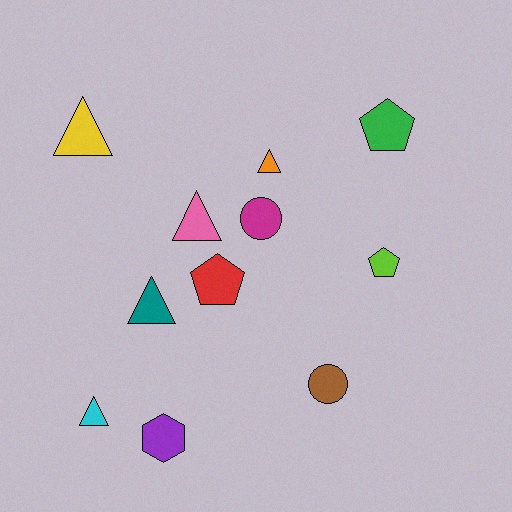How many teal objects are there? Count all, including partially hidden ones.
There is 1 teal object.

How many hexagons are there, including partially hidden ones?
There is 1 hexagon.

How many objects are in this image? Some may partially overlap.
There are 11 objects.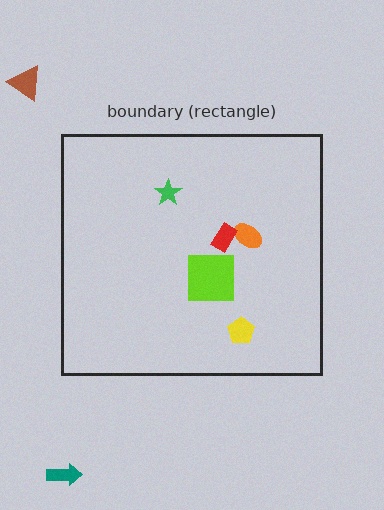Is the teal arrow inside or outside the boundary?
Outside.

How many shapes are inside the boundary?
5 inside, 2 outside.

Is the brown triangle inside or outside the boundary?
Outside.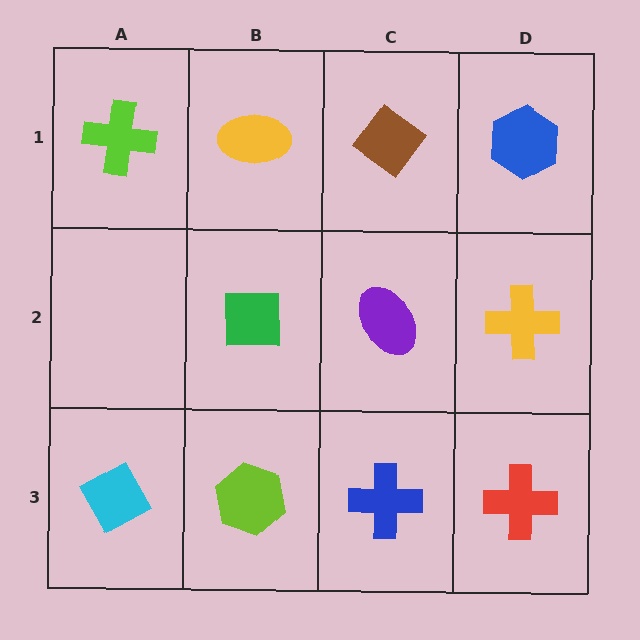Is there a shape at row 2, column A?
No, that cell is empty.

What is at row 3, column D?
A red cross.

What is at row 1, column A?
A lime cross.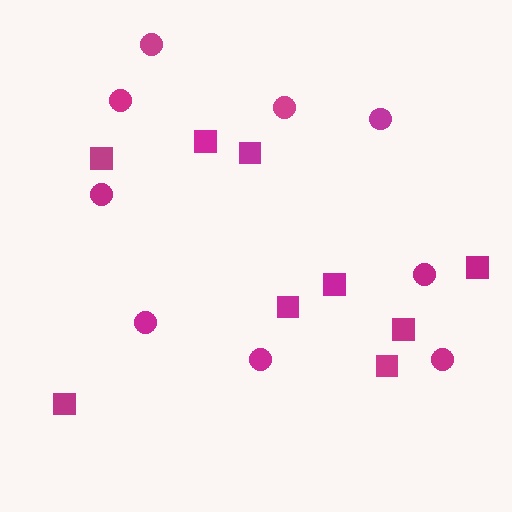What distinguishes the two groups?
There are 2 groups: one group of squares (9) and one group of circles (9).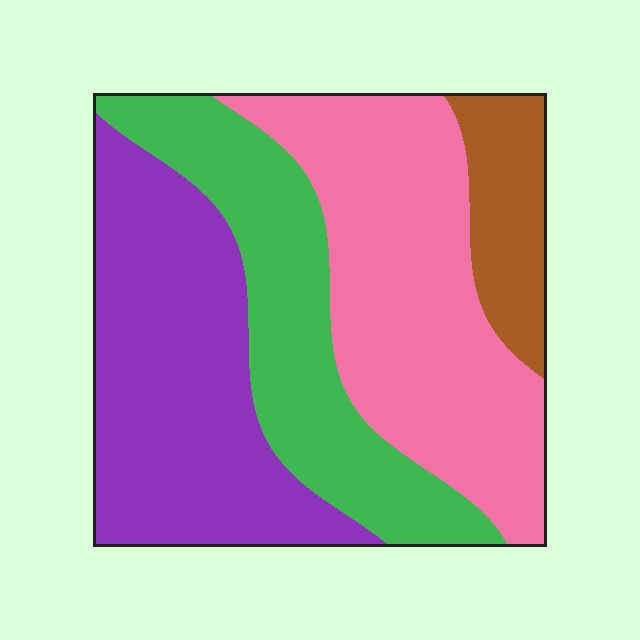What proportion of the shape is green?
Green covers about 25% of the shape.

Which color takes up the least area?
Brown, at roughly 10%.